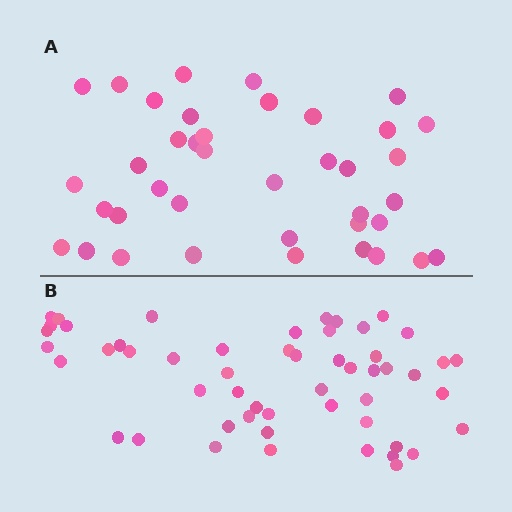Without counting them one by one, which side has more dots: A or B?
Region B (the bottom region) has more dots.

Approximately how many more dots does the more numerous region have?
Region B has approximately 15 more dots than region A.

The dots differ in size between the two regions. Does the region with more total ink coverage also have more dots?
No. Region A has more total ink coverage because its dots are larger, but region B actually contains more individual dots. Total area can be misleading — the number of items is what matters here.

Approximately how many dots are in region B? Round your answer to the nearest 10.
About 50 dots. (The exact count is 53, which rounds to 50.)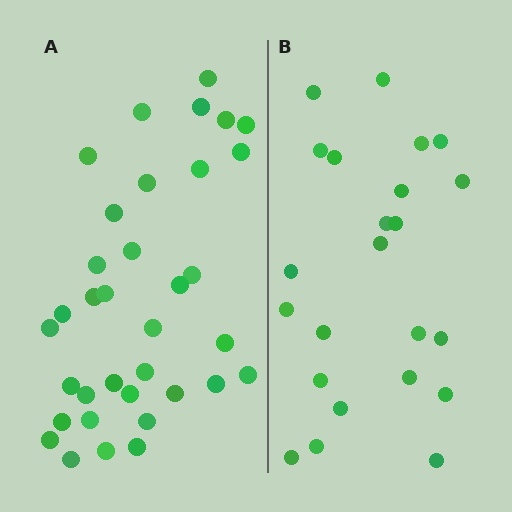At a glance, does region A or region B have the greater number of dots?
Region A (the left region) has more dots.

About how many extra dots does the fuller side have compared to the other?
Region A has roughly 12 or so more dots than region B.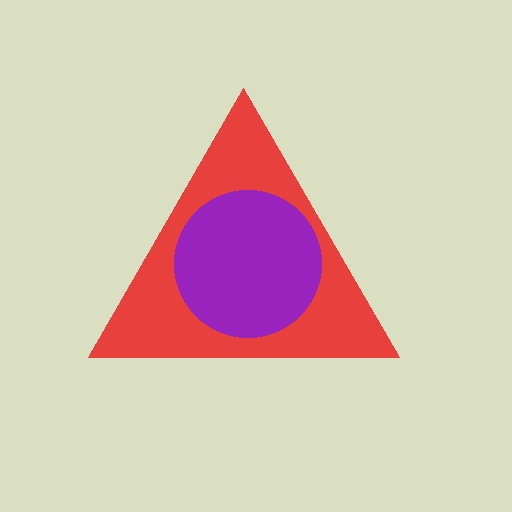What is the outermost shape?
The red triangle.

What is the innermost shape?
The purple circle.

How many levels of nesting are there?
2.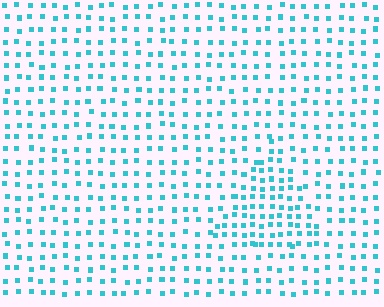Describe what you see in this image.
The image contains small cyan elements arranged at two different densities. A triangle-shaped region is visible where the elements are more densely packed than the surrounding area.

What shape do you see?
I see a triangle.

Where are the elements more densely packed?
The elements are more densely packed inside the triangle boundary.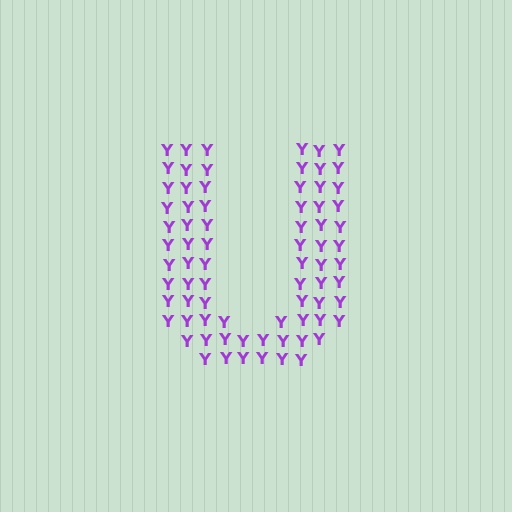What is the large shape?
The large shape is the letter U.